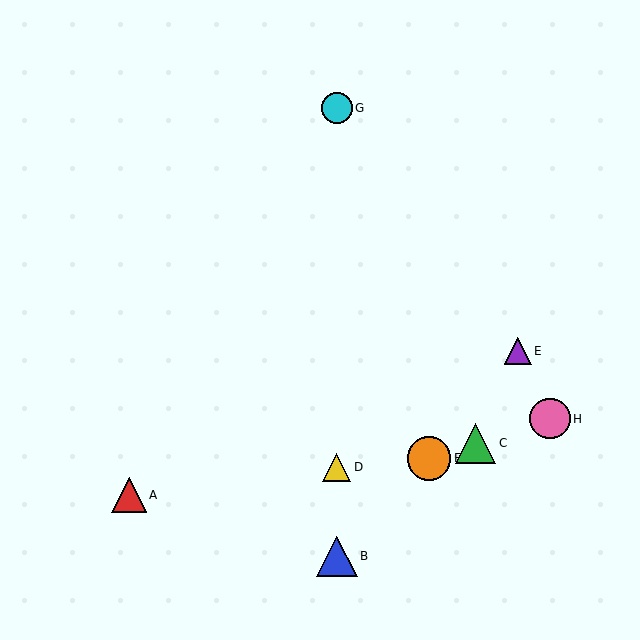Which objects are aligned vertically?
Objects B, D, G are aligned vertically.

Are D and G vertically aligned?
Yes, both are at x≈337.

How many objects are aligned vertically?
3 objects (B, D, G) are aligned vertically.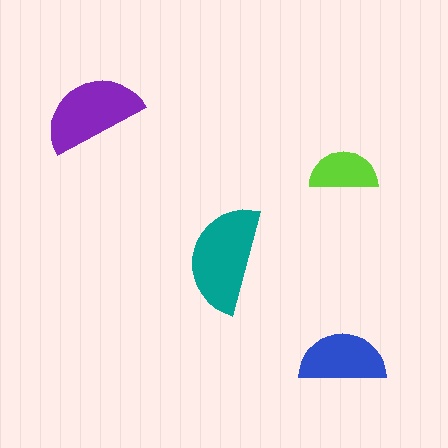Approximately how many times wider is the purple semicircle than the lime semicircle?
About 1.5 times wider.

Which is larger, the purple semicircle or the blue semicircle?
The purple one.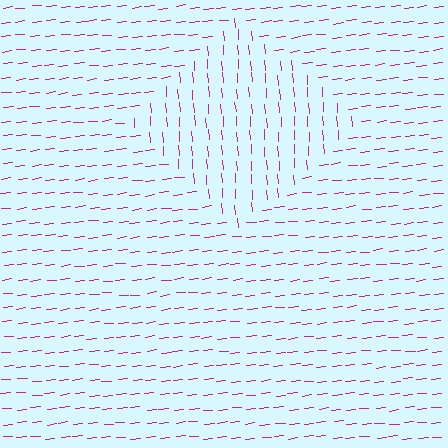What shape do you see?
I see a diamond.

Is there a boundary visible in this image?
Yes, there is a texture boundary formed by a change in line orientation.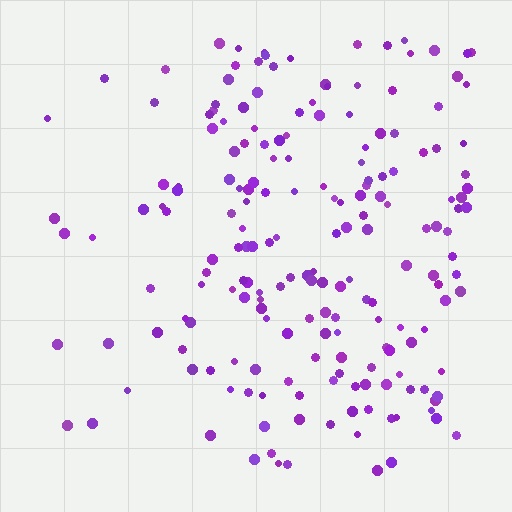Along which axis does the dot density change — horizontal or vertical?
Horizontal.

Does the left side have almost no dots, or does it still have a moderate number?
Still a moderate number, just noticeably fewer than the right.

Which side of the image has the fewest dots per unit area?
The left.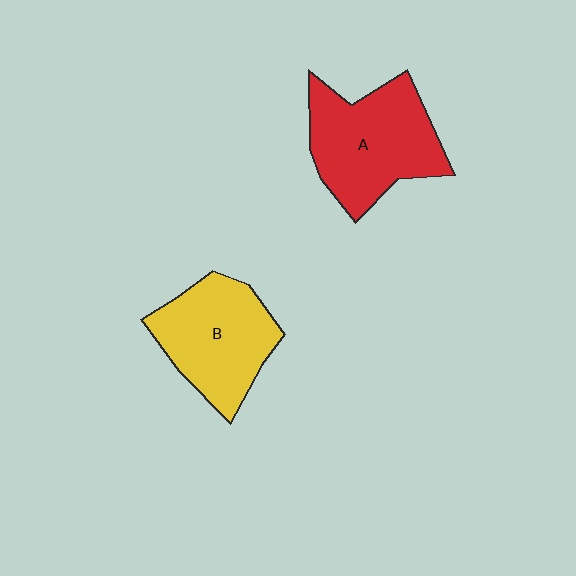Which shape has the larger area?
Shape A (red).